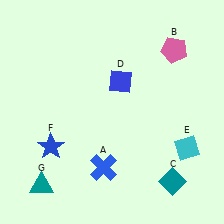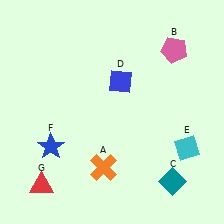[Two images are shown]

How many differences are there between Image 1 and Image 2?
There are 2 differences between the two images.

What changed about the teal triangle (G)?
In Image 1, G is teal. In Image 2, it changed to red.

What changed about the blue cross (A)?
In Image 1, A is blue. In Image 2, it changed to orange.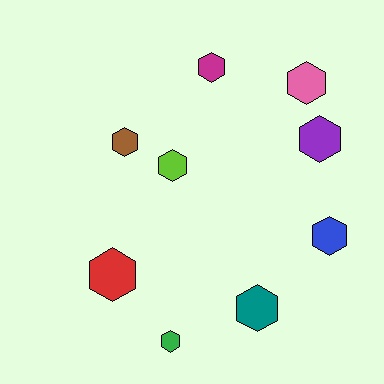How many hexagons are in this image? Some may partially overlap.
There are 9 hexagons.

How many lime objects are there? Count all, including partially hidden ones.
There is 1 lime object.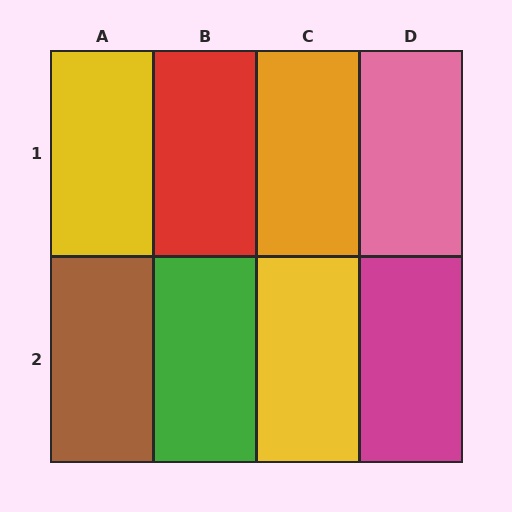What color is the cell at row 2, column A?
Brown.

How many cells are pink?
1 cell is pink.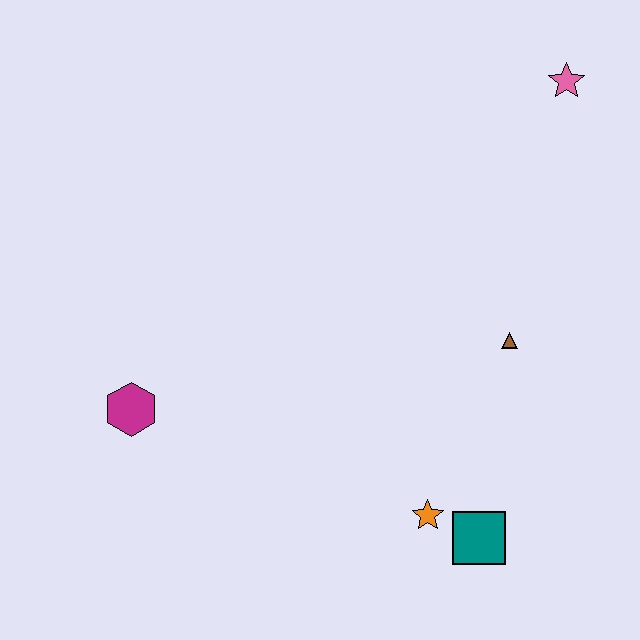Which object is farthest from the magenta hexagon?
The pink star is farthest from the magenta hexagon.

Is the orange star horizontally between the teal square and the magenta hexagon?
Yes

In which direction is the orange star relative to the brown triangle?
The orange star is below the brown triangle.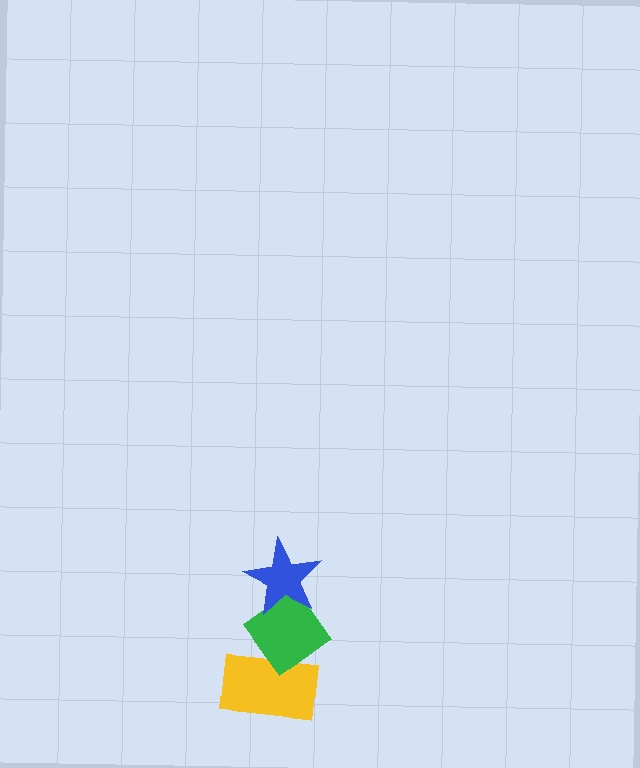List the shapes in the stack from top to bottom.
From top to bottom: the blue star, the green diamond, the yellow rectangle.